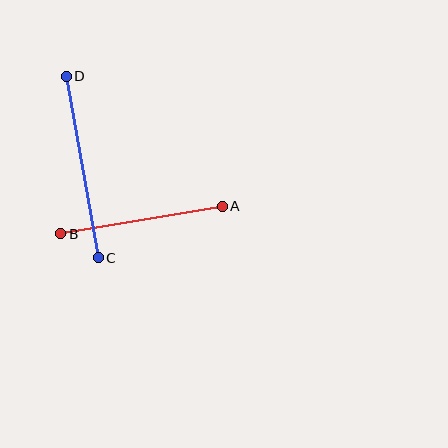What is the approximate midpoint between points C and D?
The midpoint is at approximately (82, 167) pixels.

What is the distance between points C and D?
The distance is approximately 184 pixels.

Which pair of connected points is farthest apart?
Points C and D are farthest apart.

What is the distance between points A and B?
The distance is approximately 164 pixels.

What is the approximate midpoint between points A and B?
The midpoint is at approximately (142, 220) pixels.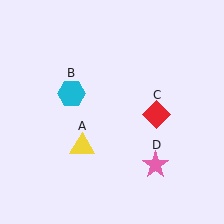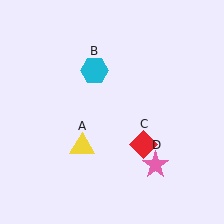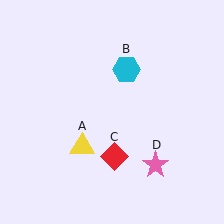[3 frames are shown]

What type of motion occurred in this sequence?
The cyan hexagon (object B), red diamond (object C) rotated clockwise around the center of the scene.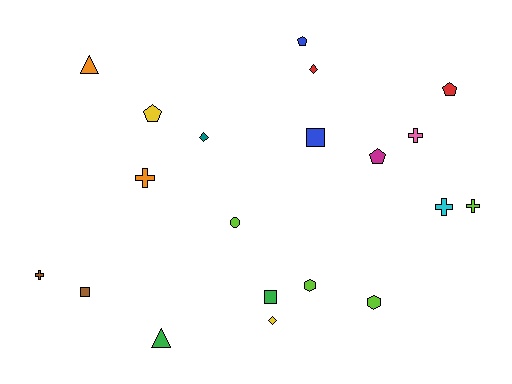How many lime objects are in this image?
There are 4 lime objects.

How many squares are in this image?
There are 3 squares.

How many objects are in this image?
There are 20 objects.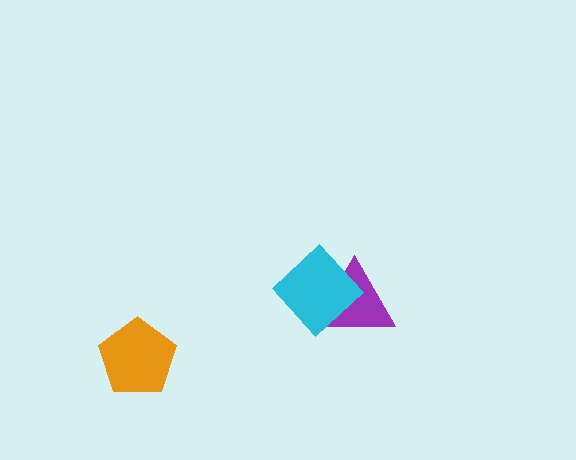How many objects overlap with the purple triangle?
1 object overlaps with the purple triangle.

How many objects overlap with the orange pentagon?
0 objects overlap with the orange pentagon.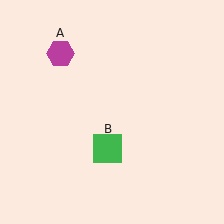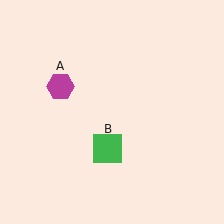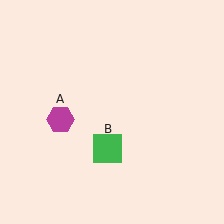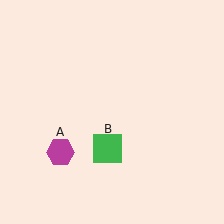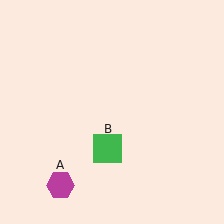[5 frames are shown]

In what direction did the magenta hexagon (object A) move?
The magenta hexagon (object A) moved down.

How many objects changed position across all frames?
1 object changed position: magenta hexagon (object A).